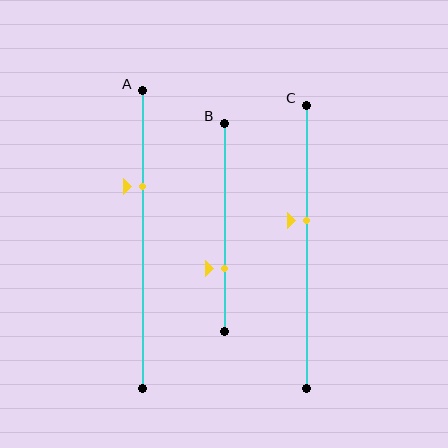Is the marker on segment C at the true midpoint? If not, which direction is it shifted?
No, the marker on segment C is shifted upward by about 9% of the segment length.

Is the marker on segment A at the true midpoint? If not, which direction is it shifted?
No, the marker on segment A is shifted upward by about 18% of the segment length.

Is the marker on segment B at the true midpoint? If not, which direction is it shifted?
No, the marker on segment B is shifted downward by about 20% of the segment length.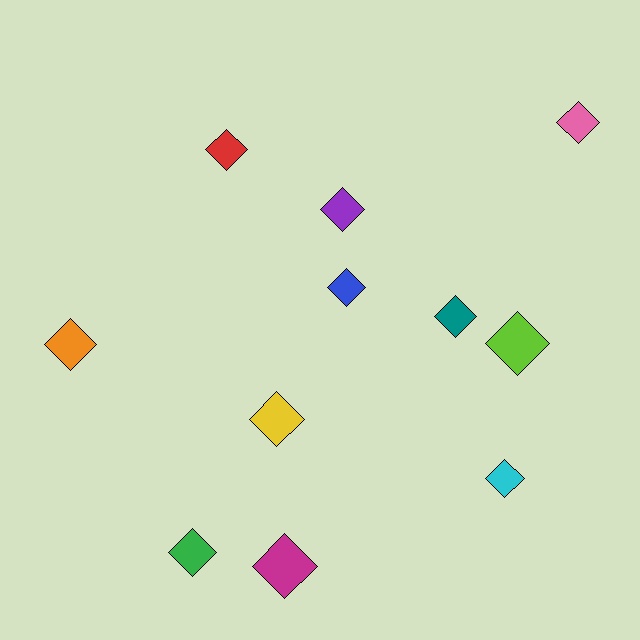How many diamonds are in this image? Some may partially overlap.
There are 11 diamonds.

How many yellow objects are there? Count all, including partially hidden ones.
There is 1 yellow object.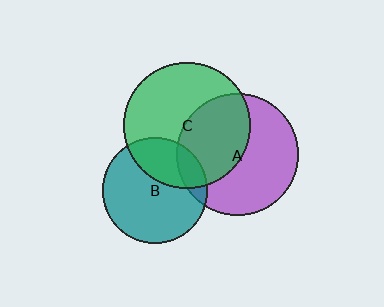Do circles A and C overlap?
Yes.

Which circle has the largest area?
Circle C (green).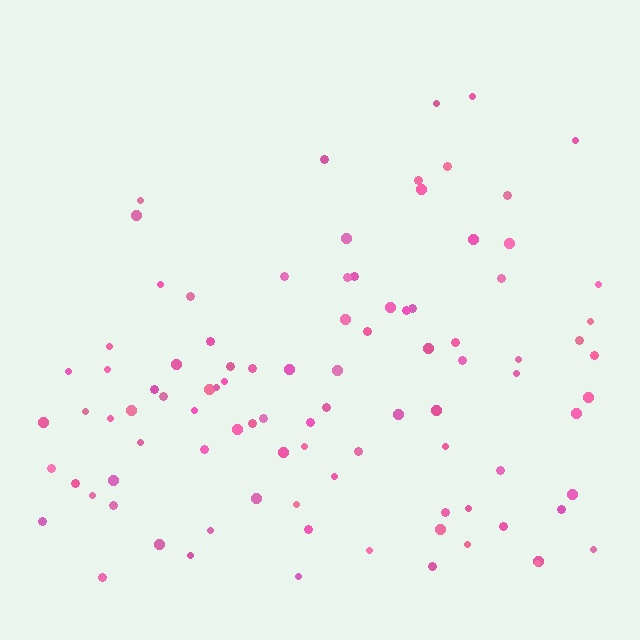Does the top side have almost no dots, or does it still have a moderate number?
Still a moderate number, just noticeably fewer than the bottom.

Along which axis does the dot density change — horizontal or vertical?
Vertical.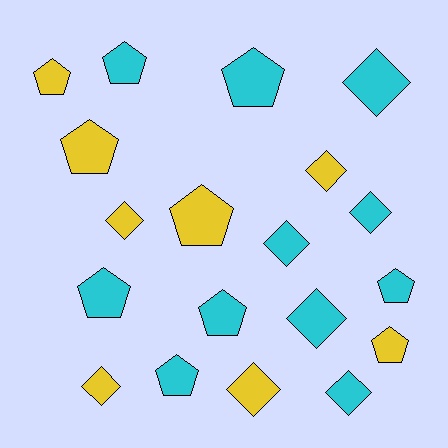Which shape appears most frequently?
Pentagon, with 10 objects.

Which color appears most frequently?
Cyan, with 11 objects.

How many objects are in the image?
There are 19 objects.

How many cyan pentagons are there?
There are 6 cyan pentagons.